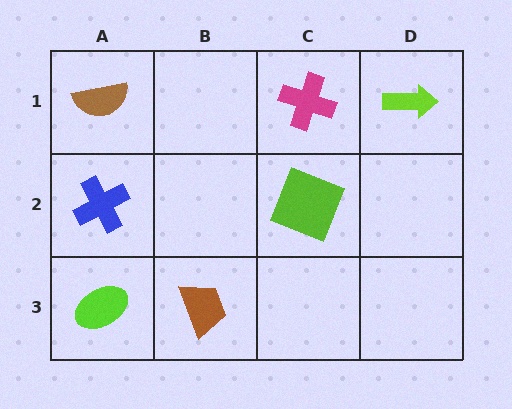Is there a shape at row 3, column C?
No, that cell is empty.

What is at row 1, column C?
A magenta cross.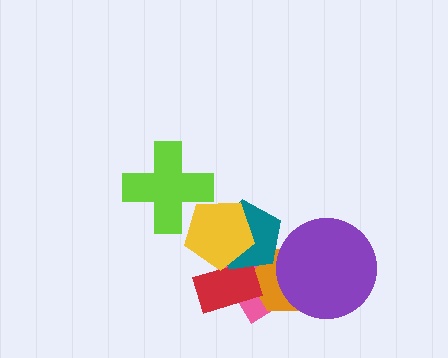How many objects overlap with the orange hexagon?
4 objects overlap with the orange hexagon.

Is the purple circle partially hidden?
No, no other shape covers it.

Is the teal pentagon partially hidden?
Yes, it is partially covered by another shape.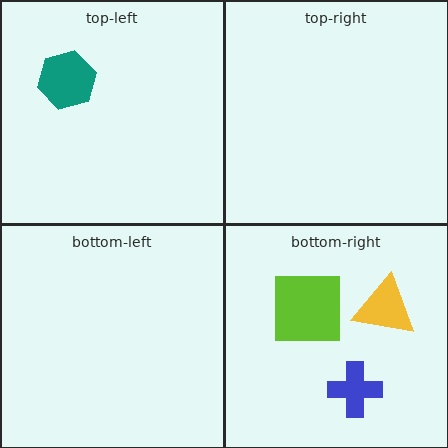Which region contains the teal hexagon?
The top-left region.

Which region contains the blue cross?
The bottom-right region.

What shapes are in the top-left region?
The teal hexagon.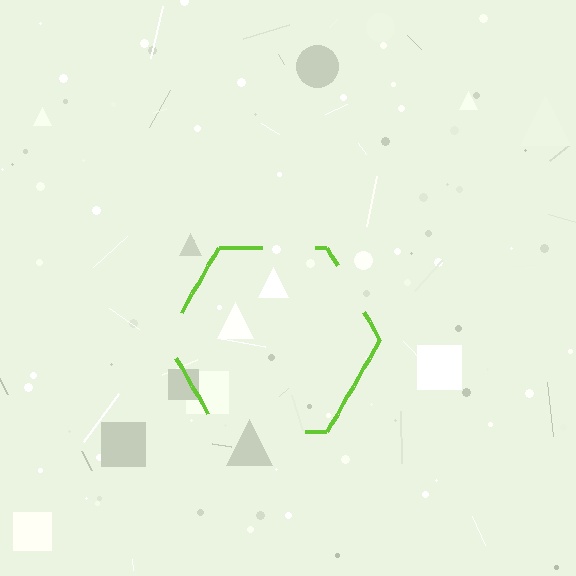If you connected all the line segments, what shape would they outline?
They would outline a hexagon.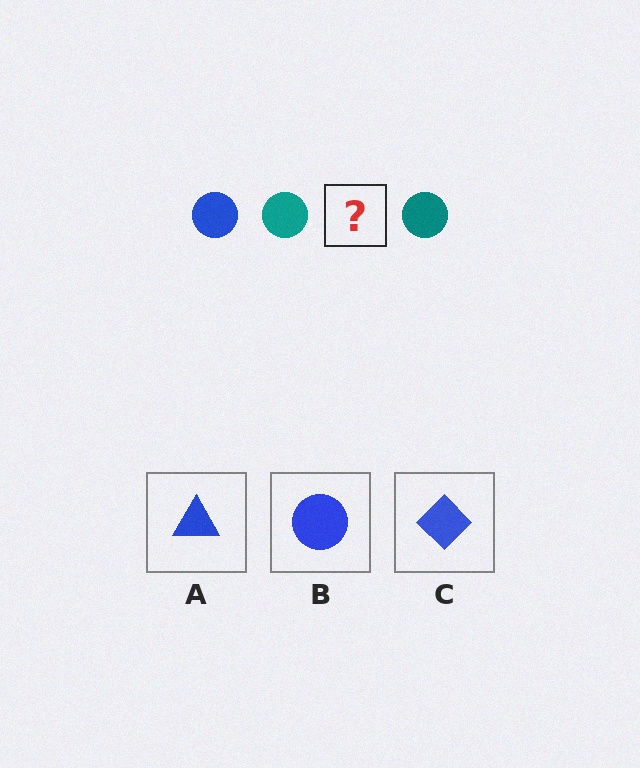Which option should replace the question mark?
Option B.